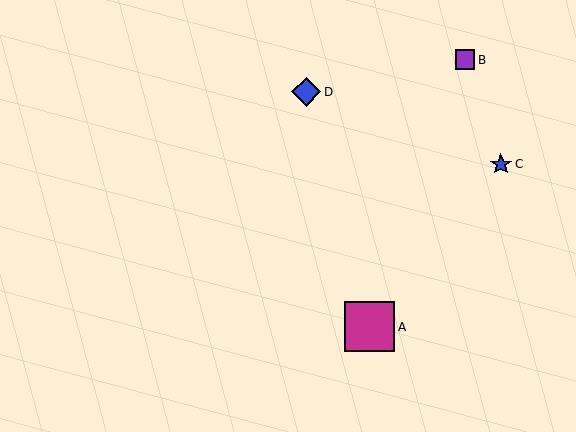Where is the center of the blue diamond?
The center of the blue diamond is at (306, 92).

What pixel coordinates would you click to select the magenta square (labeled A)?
Click at (369, 327) to select the magenta square A.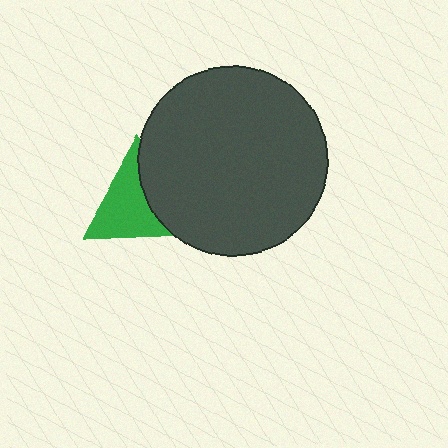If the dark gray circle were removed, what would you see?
You would see the complete green triangle.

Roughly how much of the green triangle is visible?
About half of it is visible (roughly 61%).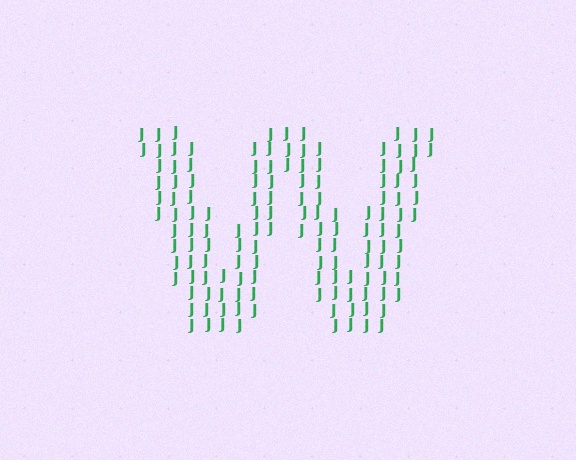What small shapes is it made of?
It is made of small letter J's.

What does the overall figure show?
The overall figure shows the letter W.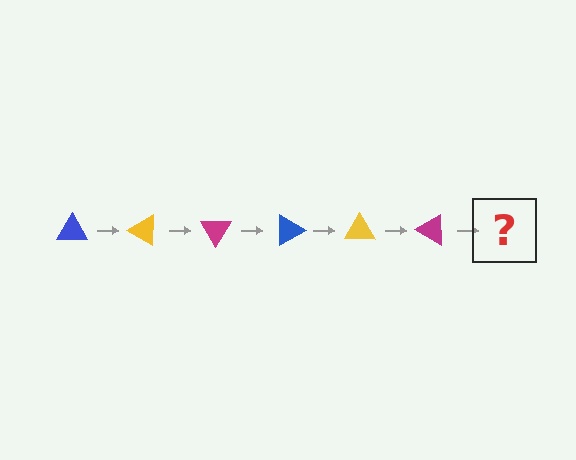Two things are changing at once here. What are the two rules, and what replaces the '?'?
The two rules are that it rotates 30 degrees each step and the color cycles through blue, yellow, and magenta. The '?' should be a blue triangle, rotated 180 degrees from the start.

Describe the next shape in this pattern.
It should be a blue triangle, rotated 180 degrees from the start.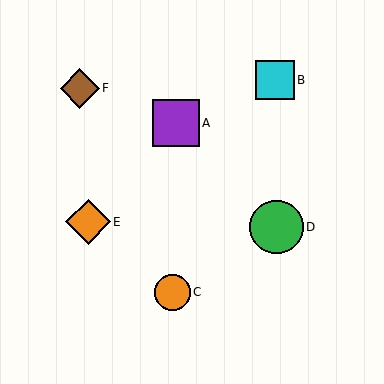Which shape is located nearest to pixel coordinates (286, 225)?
The green circle (labeled D) at (277, 227) is nearest to that location.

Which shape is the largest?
The green circle (labeled D) is the largest.